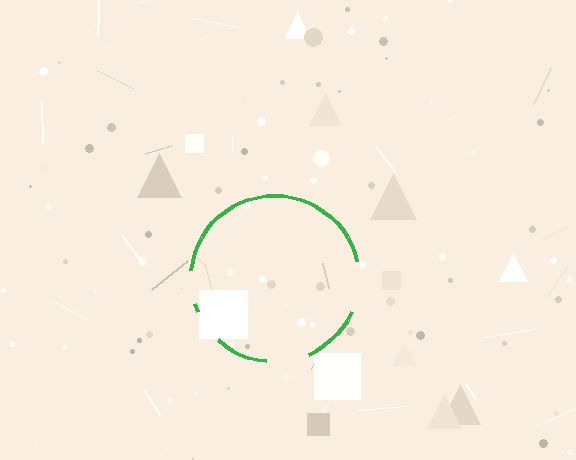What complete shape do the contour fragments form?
The contour fragments form a circle.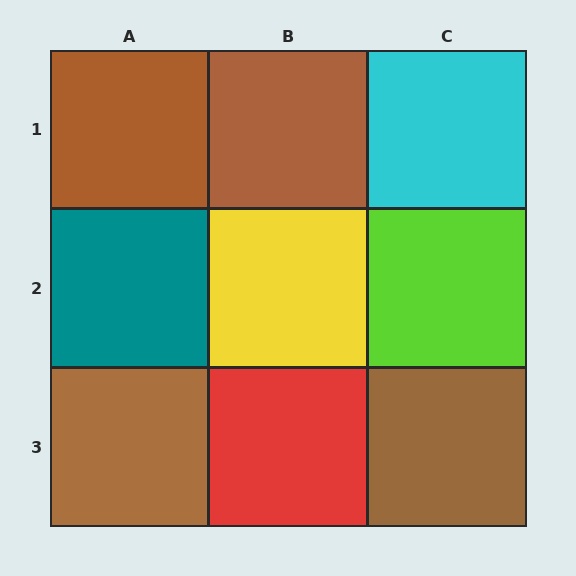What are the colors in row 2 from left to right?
Teal, yellow, lime.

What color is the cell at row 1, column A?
Brown.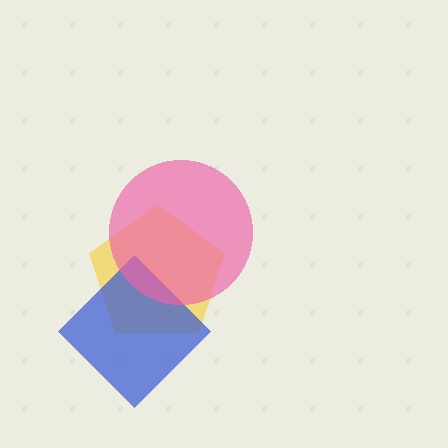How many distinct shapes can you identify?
There are 3 distinct shapes: a yellow pentagon, a blue diamond, a pink circle.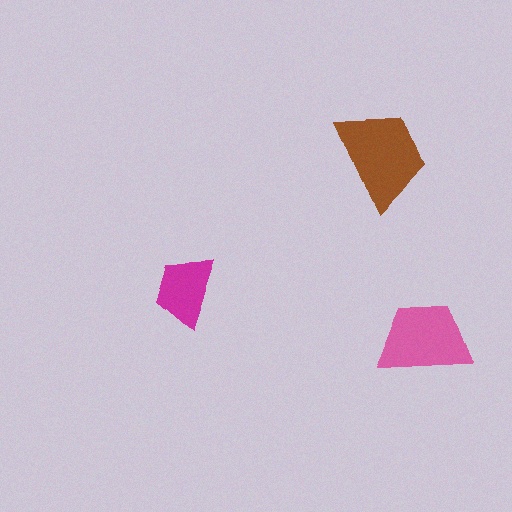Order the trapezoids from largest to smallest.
the brown one, the pink one, the magenta one.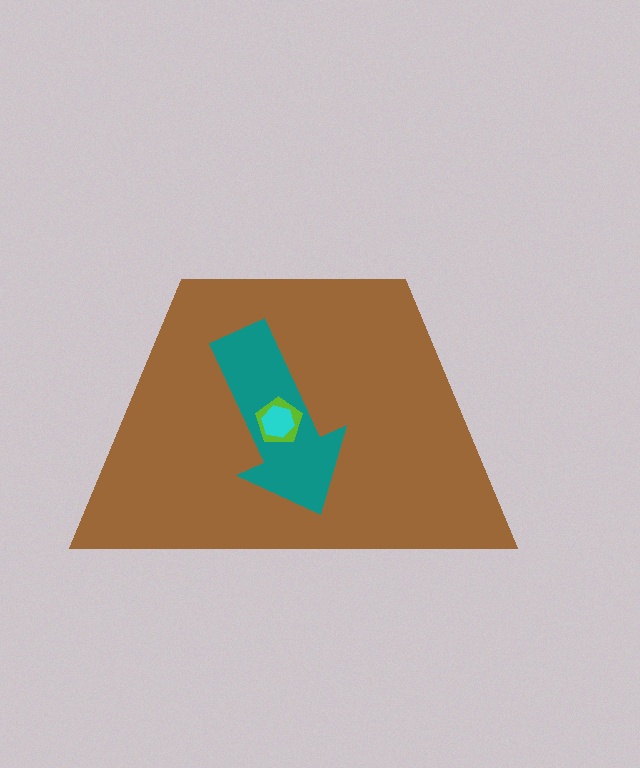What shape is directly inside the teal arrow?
The lime pentagon.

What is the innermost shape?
The cyan hexagon.